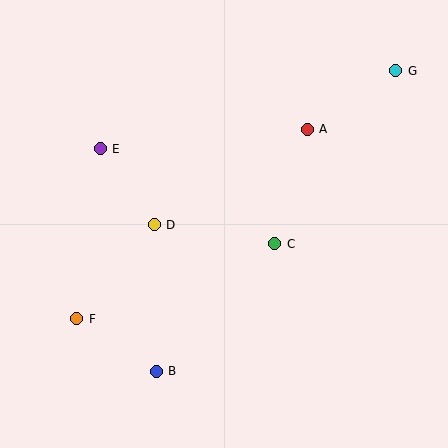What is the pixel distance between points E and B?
The distance between E and B is 230 pixels.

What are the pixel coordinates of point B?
Point B is at (156, 372).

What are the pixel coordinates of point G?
Point G is at (396, 71).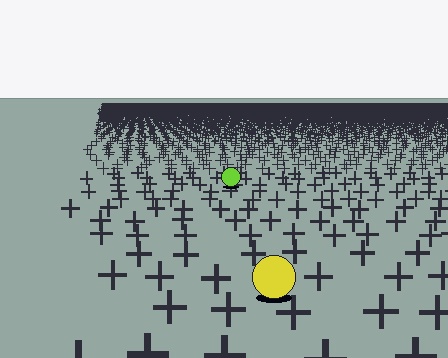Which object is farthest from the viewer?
The lime circle is farthest from the viewer. It appears smaller and the ground texture around it is denser.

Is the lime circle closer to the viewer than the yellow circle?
No. The yellow circle is closer — you can tell from the texture gradient: the ground texture is coarser near it.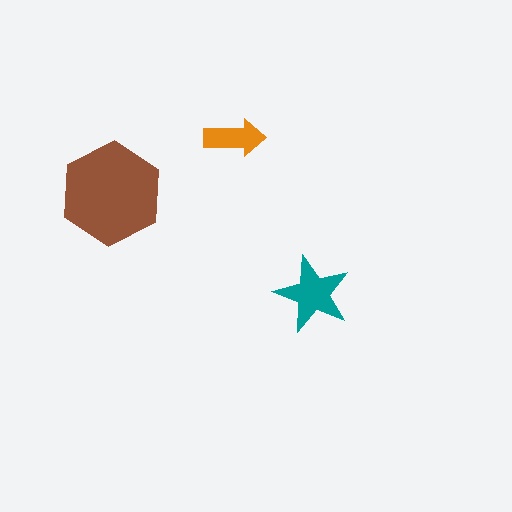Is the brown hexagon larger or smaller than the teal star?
Larger.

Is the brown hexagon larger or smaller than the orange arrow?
Larger.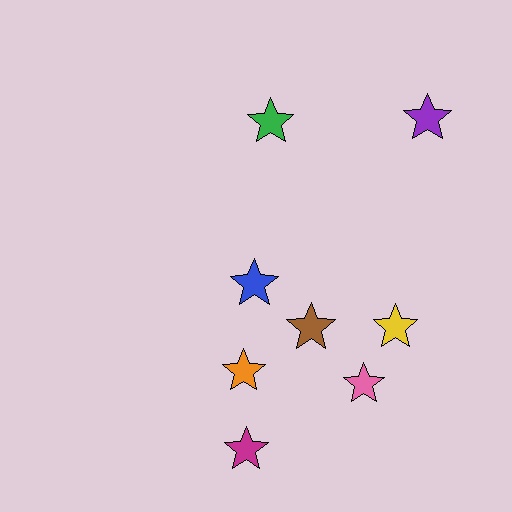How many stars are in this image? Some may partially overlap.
There are 8 stars.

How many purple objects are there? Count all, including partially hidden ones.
There is 1 purple object.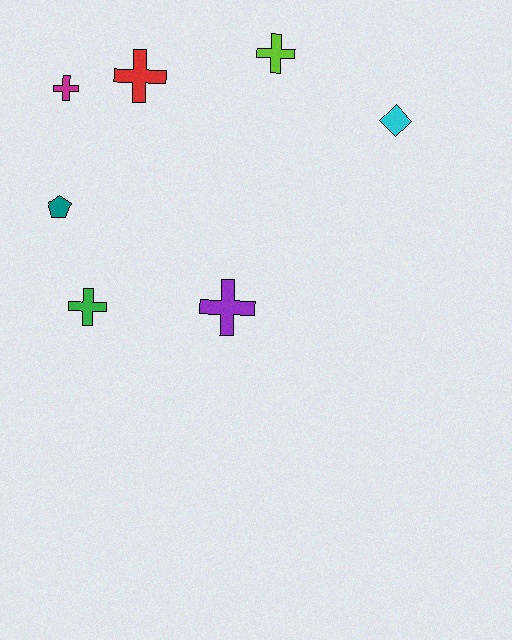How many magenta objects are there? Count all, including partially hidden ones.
There is 1 magenta object.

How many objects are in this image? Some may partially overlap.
There are 7 objects.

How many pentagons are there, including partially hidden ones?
There is 1 pentagon.